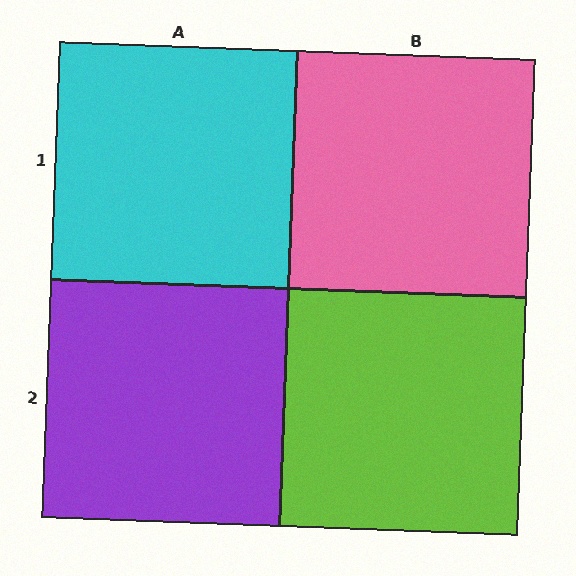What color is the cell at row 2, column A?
Purple.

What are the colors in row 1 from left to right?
Cyan, pink.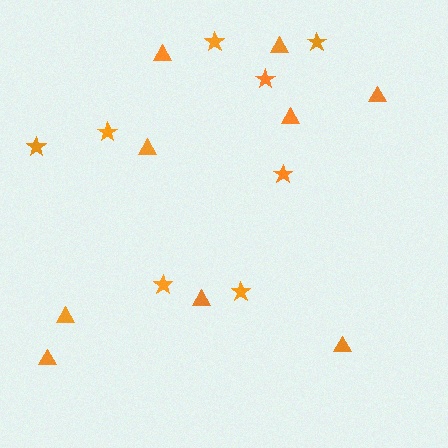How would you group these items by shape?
There are 2 groups: one group of stars (8) and one group of triangles (9).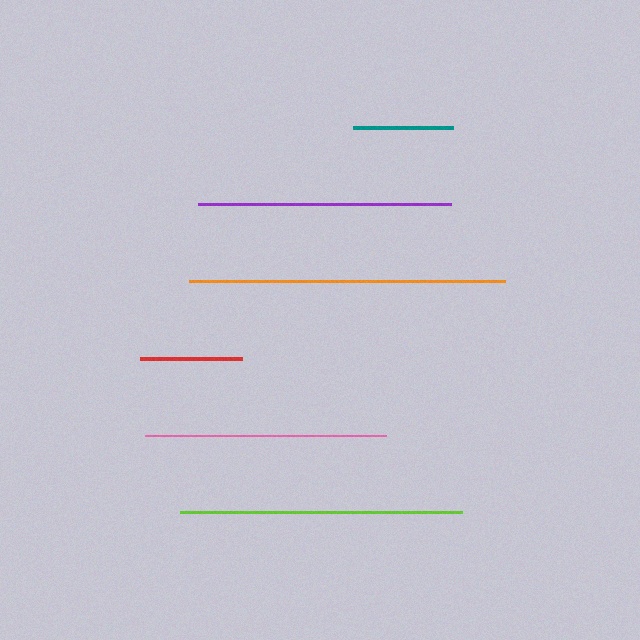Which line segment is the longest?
The orange line is the longest at approximately 316 pixels.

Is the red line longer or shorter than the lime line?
The lime line is longer than the red line.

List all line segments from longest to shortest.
From longest to shortest: orange, lime, purple, pink, red, teal.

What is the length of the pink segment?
The pink segment is approximately 241 pixels long.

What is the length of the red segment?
The red segment is approximately 102 pixels long.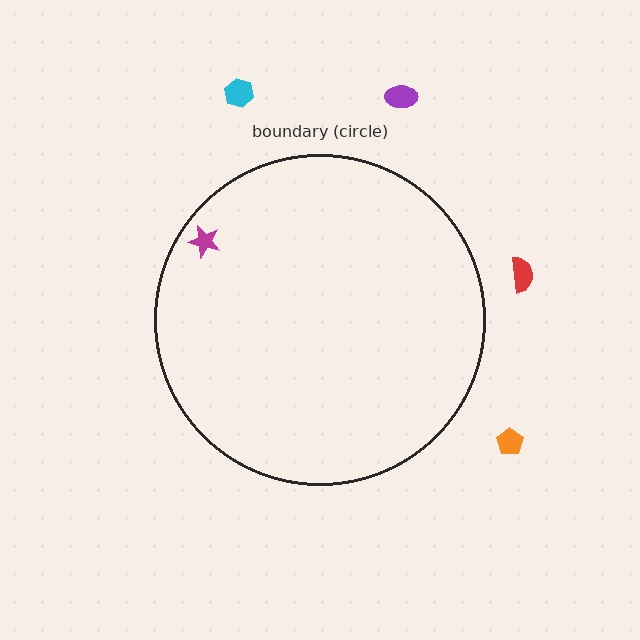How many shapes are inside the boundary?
1 inside, 4 outside.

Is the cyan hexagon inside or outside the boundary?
Outside.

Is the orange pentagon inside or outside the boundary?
Outside.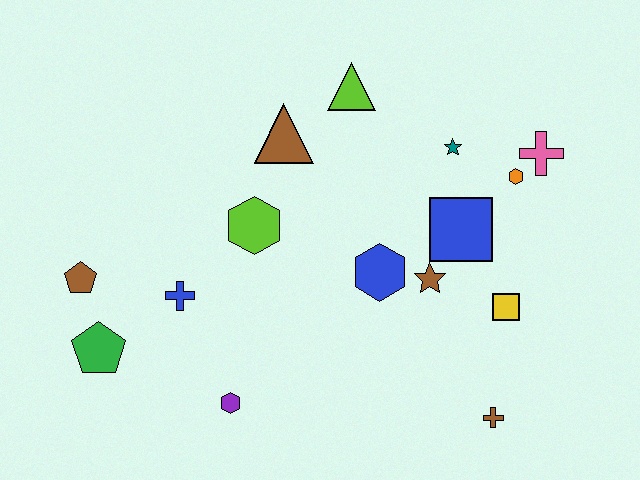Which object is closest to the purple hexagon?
The blue cross is closest to the purple hexagon.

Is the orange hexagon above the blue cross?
Yes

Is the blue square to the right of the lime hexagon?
Yes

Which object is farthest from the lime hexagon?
The brown cross is farthest from the lime hexagon.